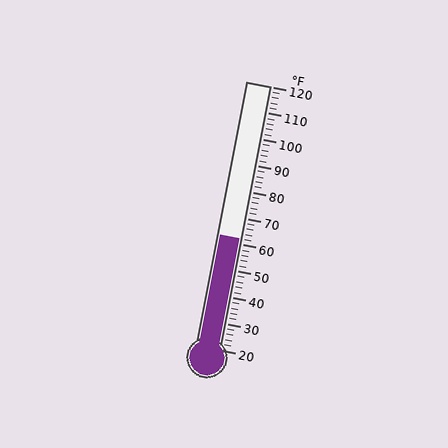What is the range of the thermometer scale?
The thermometer scale ranges from 20°F to 120°F.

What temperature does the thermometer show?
The thermometer shows approximately 62°F.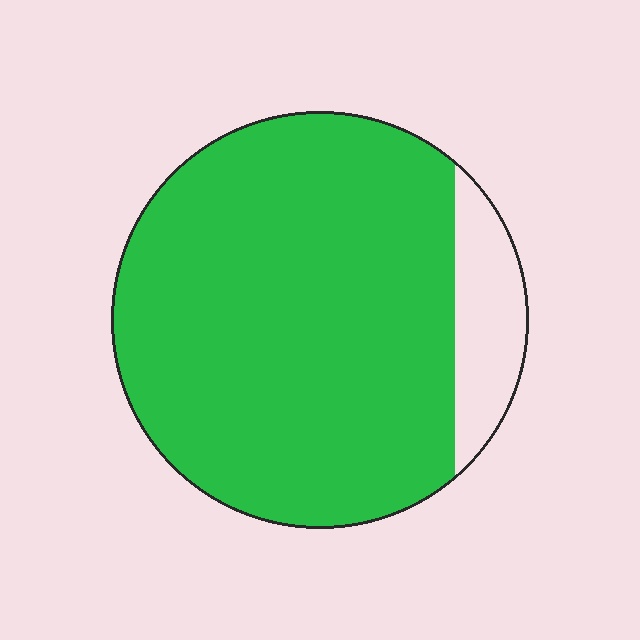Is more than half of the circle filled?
Yes.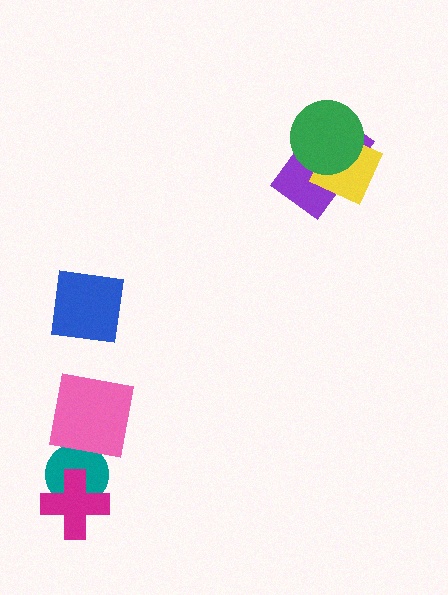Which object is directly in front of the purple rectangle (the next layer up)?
The yellow diamond is directly in front of the purple rectangle.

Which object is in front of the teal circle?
The magenta cross is in front of the teal circle.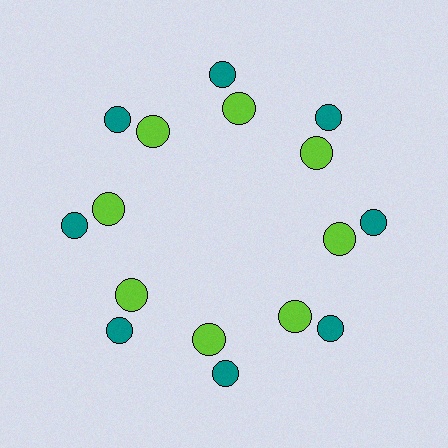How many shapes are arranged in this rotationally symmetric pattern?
There are 16 shapes, arranged in 8 groups of 2.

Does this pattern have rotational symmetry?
Yes, this pattern has 8-fold rotational symmetry. It looks the same after rotating 45 degrees around the center.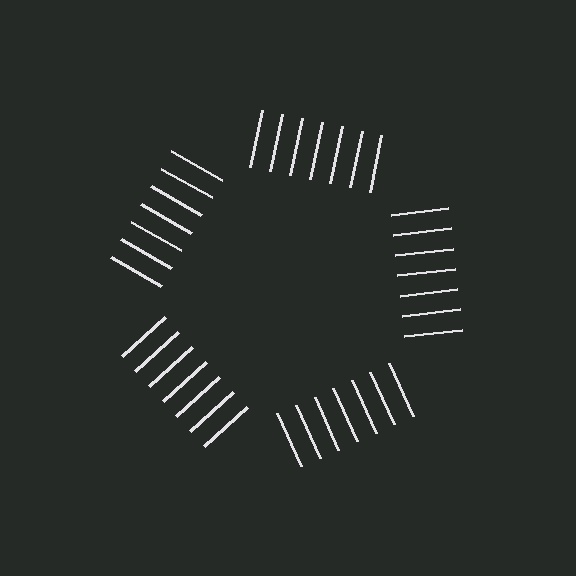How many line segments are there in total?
35 — 7 along each of the 5 edges.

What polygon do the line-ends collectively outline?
An illusory pentagon — the line segments terminate on its edges but no continuous stroke is drawn.